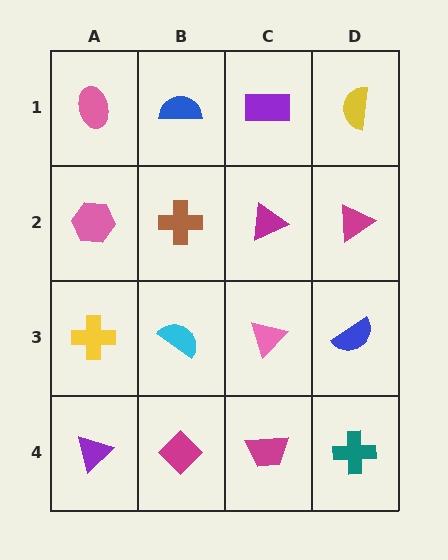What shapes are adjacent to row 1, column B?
A brown cross (row 2, column B), a pink ellipse (row 1, column A), a purple rectangle (row 1, column C).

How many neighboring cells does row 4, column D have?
2.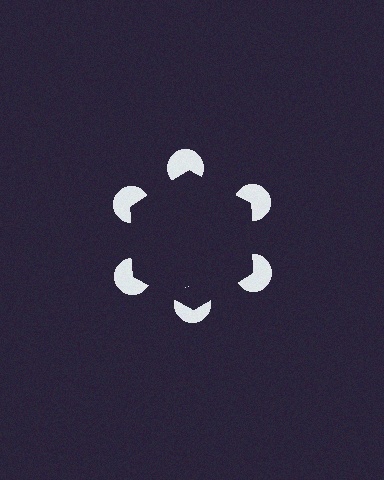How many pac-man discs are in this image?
There are 6 — one at each vertex of the illusory hexagon.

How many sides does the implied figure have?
6 sides.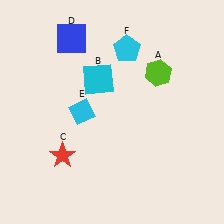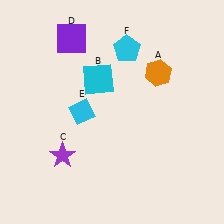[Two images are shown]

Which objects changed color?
A changed from lime to orange. C changed from red to purple. D changed from blue to purple.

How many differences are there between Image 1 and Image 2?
There are 3 differences between the two images.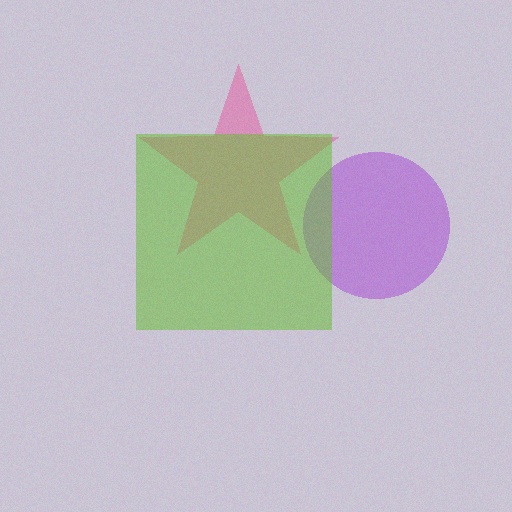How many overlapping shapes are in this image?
There are 3 overlapping shapes in the image.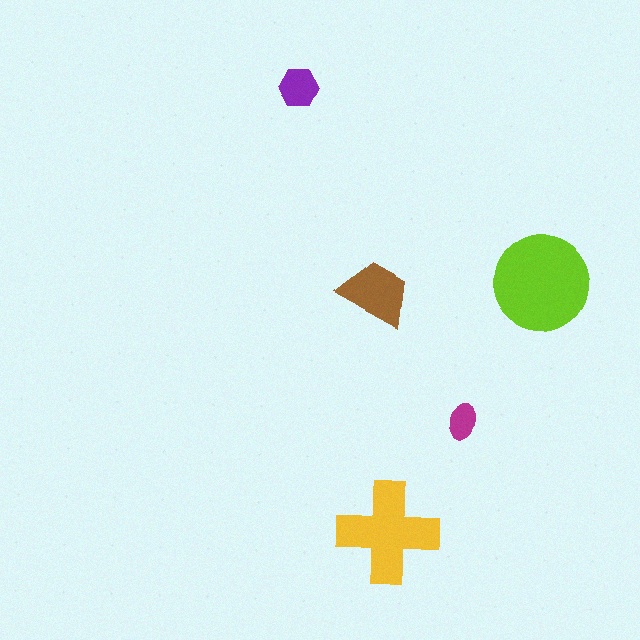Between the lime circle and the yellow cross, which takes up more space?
The lime circle.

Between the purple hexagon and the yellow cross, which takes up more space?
The yellow cross.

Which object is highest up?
The purple hexagon is topmost.